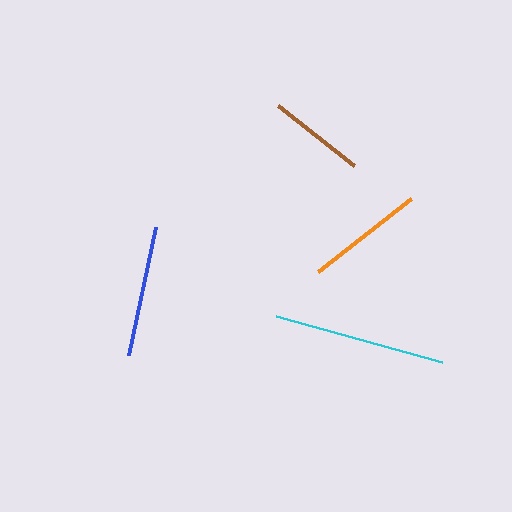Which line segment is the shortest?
The brown line is the shortest at approximately 96 pixels.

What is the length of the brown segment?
The brown segment is approximately 96 pixels long.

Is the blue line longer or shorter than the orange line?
The blue line is longer than the orange line.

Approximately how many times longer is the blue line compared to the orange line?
The blue line is approximately 1.1 times the length of the orange line.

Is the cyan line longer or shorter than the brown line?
The cyan line is longer than the brown line.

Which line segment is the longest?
The cyan line is the longest at approximately 173 pixels.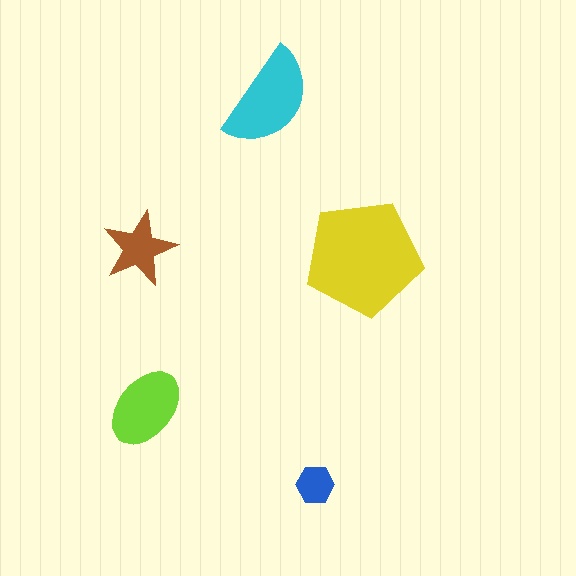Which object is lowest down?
The blue hexagon is bottommost.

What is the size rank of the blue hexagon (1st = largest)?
5th.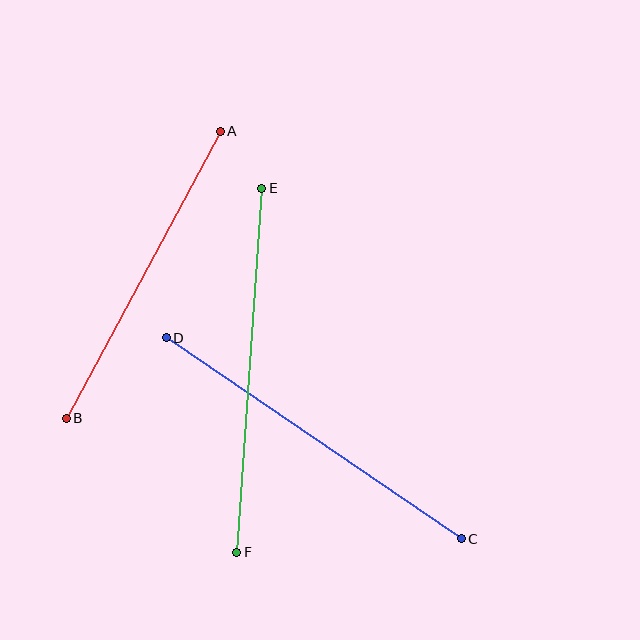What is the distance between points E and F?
The distance is approximately 365 pixels.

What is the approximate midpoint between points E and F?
The midpoint is at approximately (249, 370) pixels.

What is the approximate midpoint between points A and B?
The midpoint is at approximately (143, 275) pixels.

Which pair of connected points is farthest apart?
Points E and F are farthest apart.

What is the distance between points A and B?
The distance is approximately 325 pixels.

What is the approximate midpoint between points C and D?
The midpoint is at approximately (314, 438) pixels.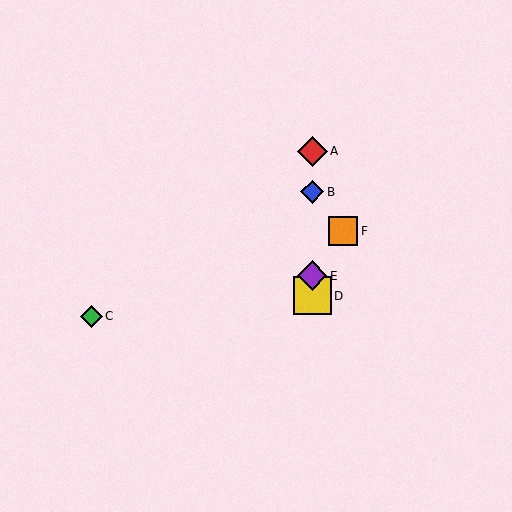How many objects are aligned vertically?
4 objects (A, B, D, E) are aligned vertically.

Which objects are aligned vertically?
Objects A, B, D, E are aligned vertically.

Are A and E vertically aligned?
Yes, both are at x≈312.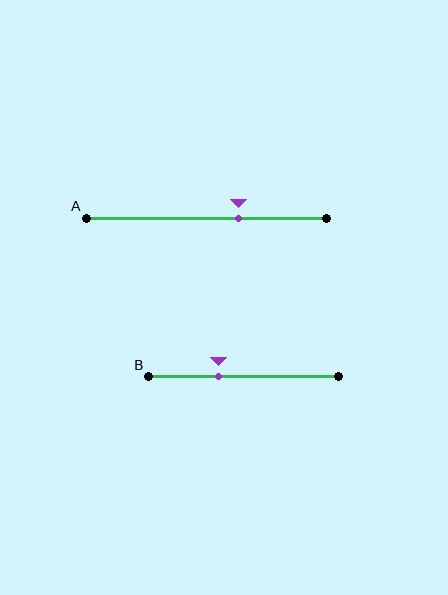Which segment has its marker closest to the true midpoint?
Segment B has its marker closest to the true midpoint.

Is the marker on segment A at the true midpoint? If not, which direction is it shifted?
No, the marker on segment A is shifted to the right by about 14% of the segment length.